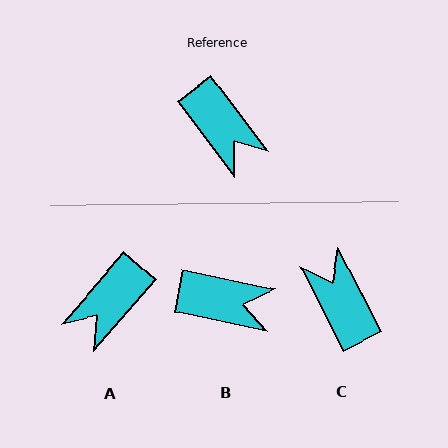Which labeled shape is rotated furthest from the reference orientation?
C, about 169 degrees away.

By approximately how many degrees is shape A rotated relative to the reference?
Approximately 78 degrees clockwise.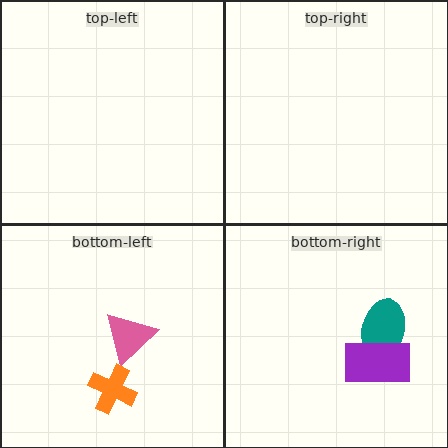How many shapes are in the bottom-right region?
2.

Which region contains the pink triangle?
The bottom-left region.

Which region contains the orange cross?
The bottom-left region.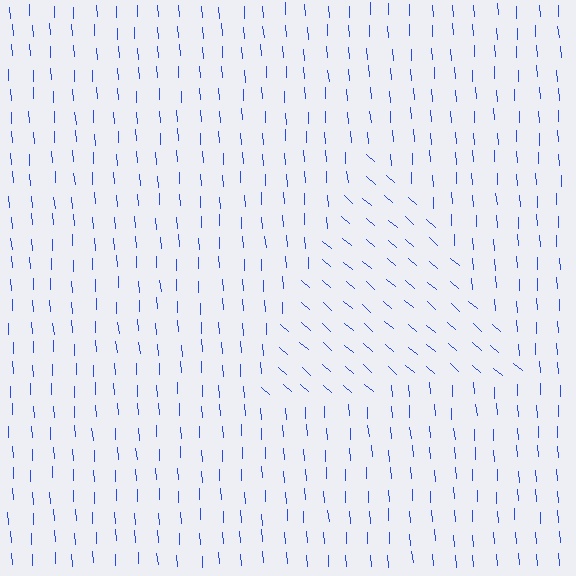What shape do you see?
I see a triangle.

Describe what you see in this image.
The image is filled with small blue line segments. A triangle region in the image has lines oriented differently from the surrounding lines, creating a visible texture boundary.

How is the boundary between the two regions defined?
The boundary is defined purely by a change in line orientation (approximately 45 degrees difference). All lines are the same color and thickness.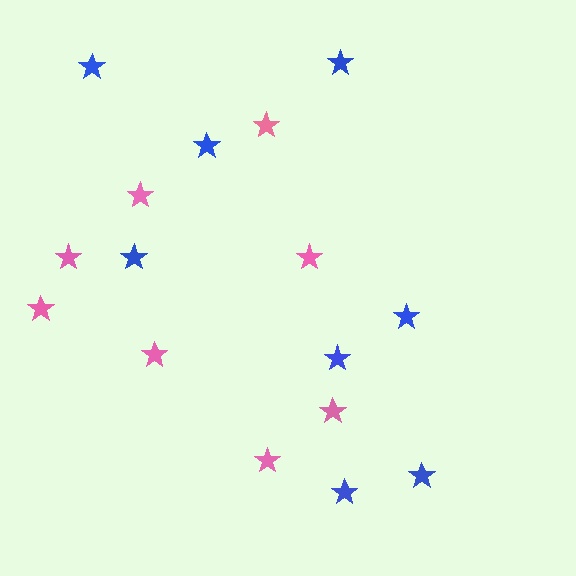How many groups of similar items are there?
There are 2 groups: one group of blue stars (8) and one group of pink stars (8).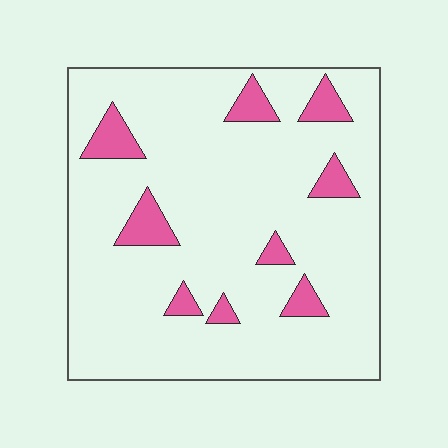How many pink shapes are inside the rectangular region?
9.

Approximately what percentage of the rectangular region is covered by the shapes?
Approximately 10%.